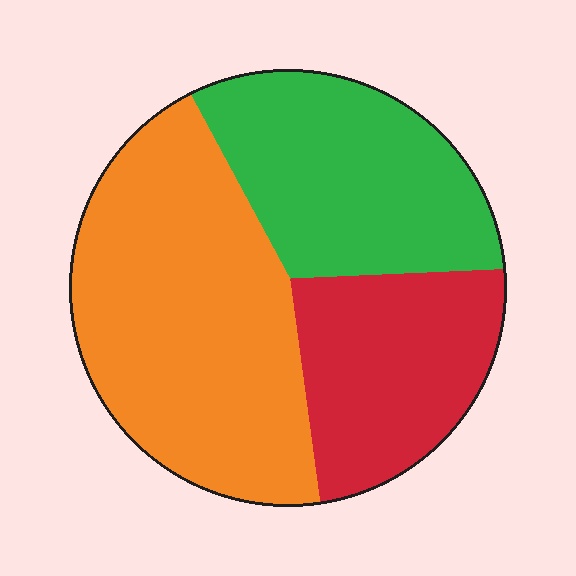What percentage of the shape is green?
Green covers roughly 30% of the shape.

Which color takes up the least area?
Red, at roughly 25%.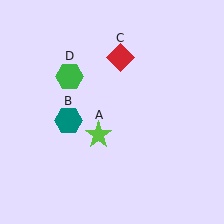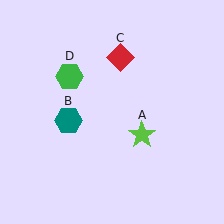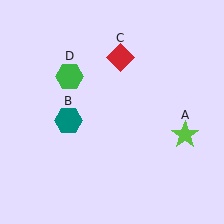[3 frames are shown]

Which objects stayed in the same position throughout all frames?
Teal hexagon (object B) and red diamond (object C) and green hexagon (object D) remained stationary.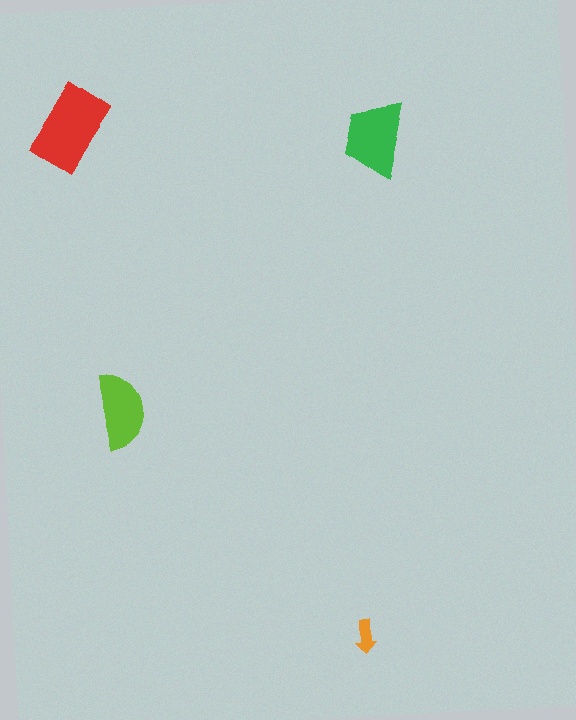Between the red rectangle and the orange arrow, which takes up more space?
The red rectangle.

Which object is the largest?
The red rectangle.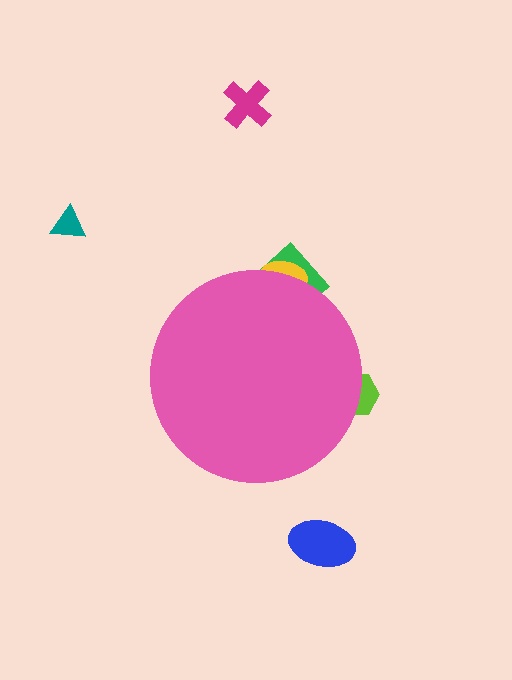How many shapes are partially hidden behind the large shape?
3 shapes are partially hidden.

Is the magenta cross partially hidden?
No, the magenta cross is fully visible.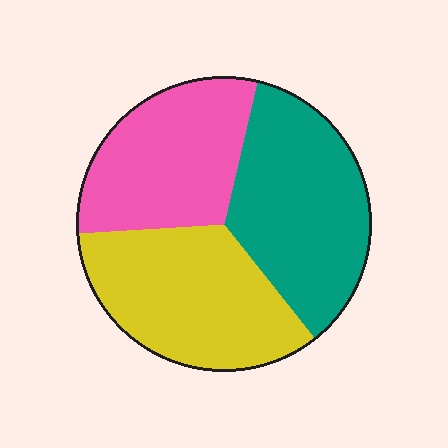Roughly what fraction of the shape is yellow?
Yellow takes up about one third (1/3) of the shape.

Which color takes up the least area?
Pink, at roughly 30%.